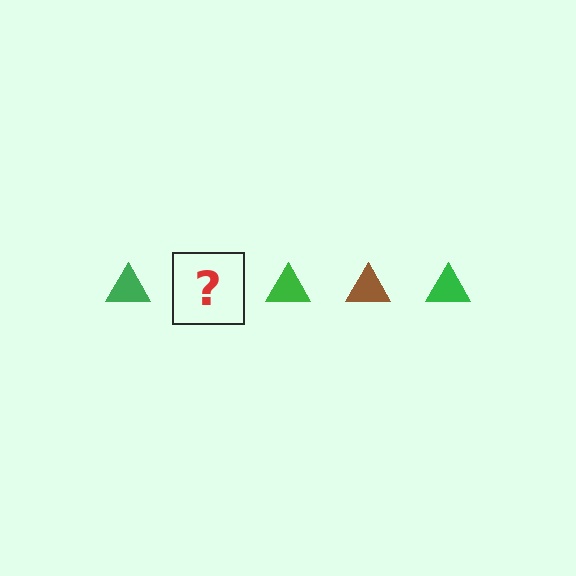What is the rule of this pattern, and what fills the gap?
The rule is that the pattern cycles through green, brown triangles. The gap should be filled with a brown triangle.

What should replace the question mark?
The question mark should be replaced with a brown triangle.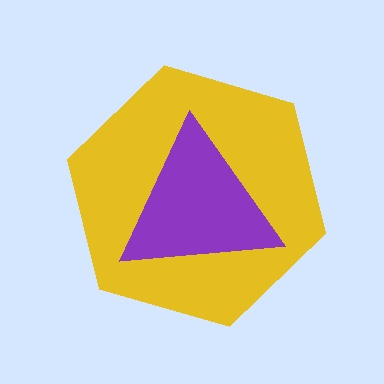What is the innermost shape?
The purple triangle.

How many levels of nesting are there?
2.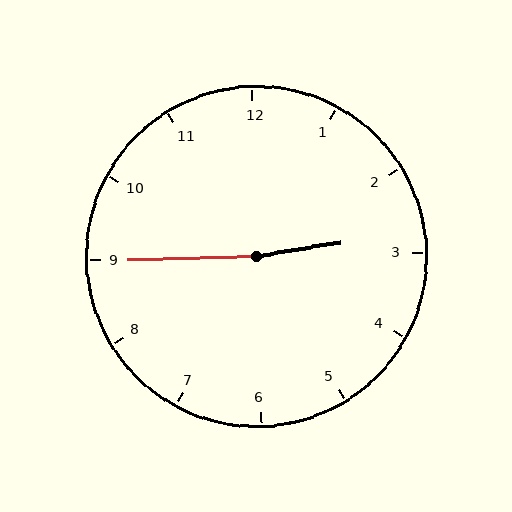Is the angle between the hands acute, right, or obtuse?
It is obtuse.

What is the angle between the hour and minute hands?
Approximately 172 degrees.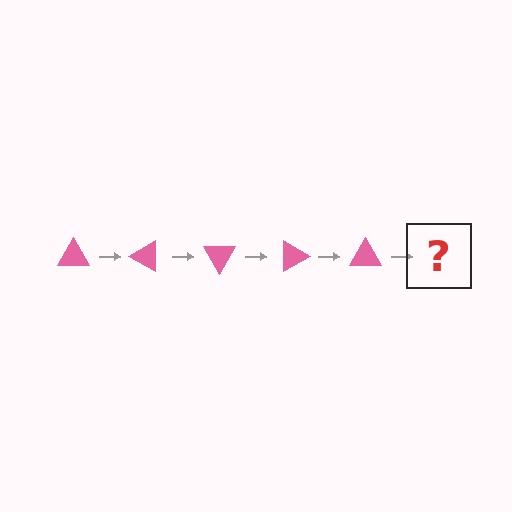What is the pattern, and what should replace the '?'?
The pattern is that the triangle rotates 30 degrees each step. The '?' should be a pink triangle rotated 150 degrees.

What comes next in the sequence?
The next element should be a pink triangle rotated 150 degrees.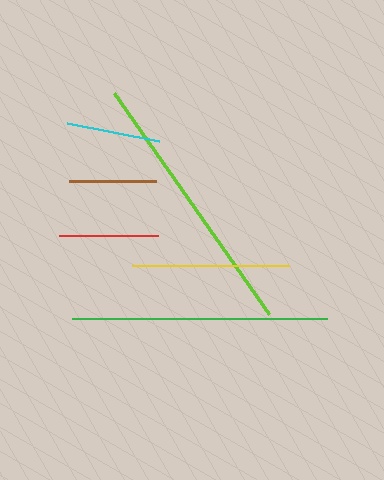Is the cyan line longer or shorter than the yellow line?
The yellow line is longer than the cyan line.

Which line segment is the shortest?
The brown line is the shortest at approximately 87 pixels.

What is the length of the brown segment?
The brown segment is approximately 87 pixels long.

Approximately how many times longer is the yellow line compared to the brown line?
The yellow line is approximately 1.8 times the length of the brown line.